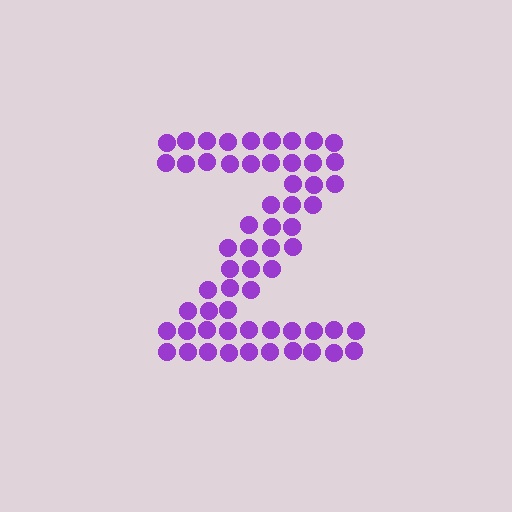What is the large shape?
The large shape is the letter Z.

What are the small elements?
The small elements are circles.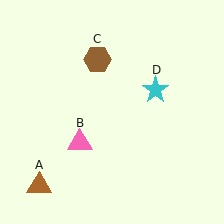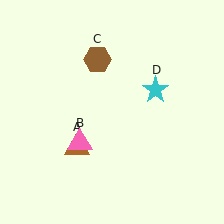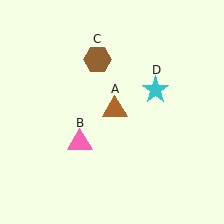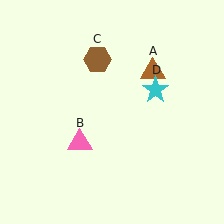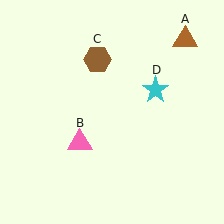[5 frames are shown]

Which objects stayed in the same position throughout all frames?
Pink triangle (object B) and brown hexagon (object C) and cyan star (object D) remained stationary.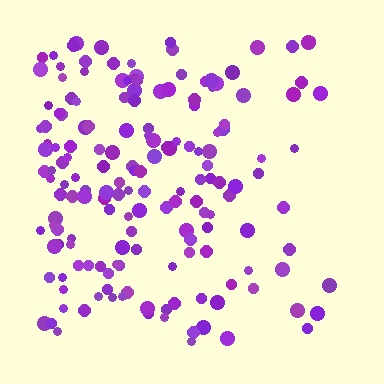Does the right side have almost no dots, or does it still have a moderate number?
Still a moderate number, just noticeably fewer than the left.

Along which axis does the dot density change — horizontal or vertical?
Horizontal.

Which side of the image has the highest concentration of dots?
The left.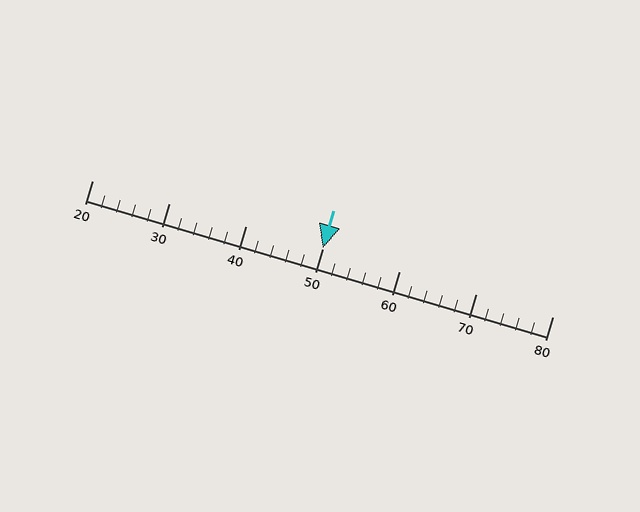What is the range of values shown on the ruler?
The ruler shows values from 20 to 80.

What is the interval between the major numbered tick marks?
The major tick marks are spaced 10 units apart.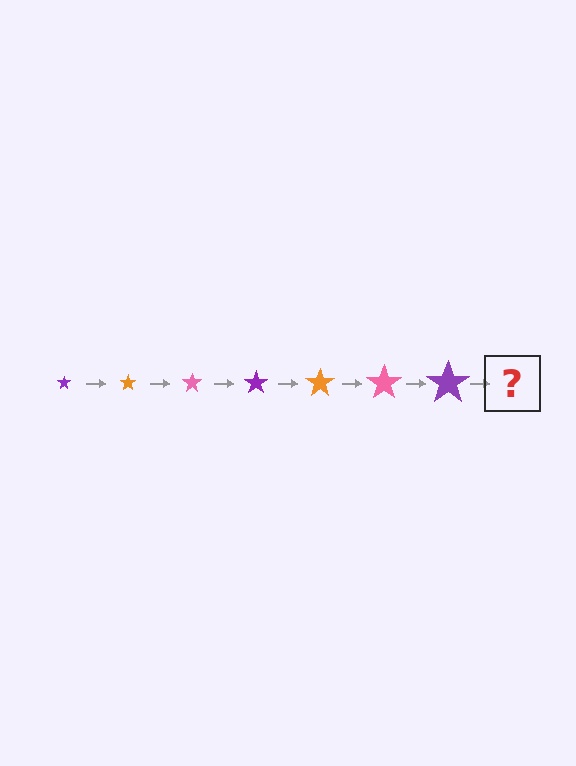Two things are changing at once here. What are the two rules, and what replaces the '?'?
The two rules are that the star grows larger each step and the color cycles through purple, orange, and pink. The '?' should be an orange star, larger than the previous one.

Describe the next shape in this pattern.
It should be an orange star, larger than the previous one.